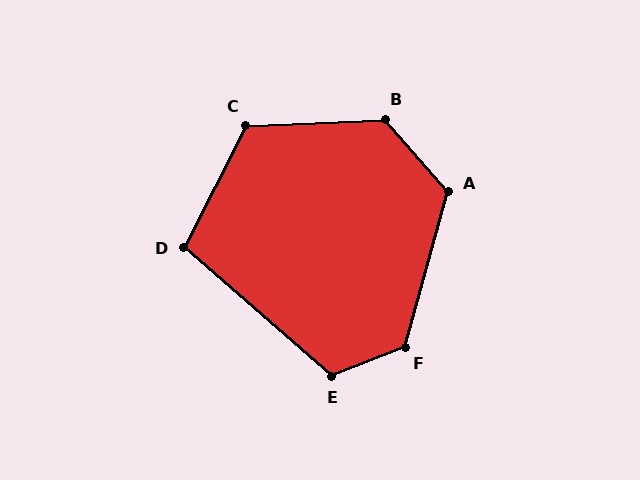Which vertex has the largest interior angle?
B, at approximately 129 degrees.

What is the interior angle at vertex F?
Approximately 127 degrees (obtuse).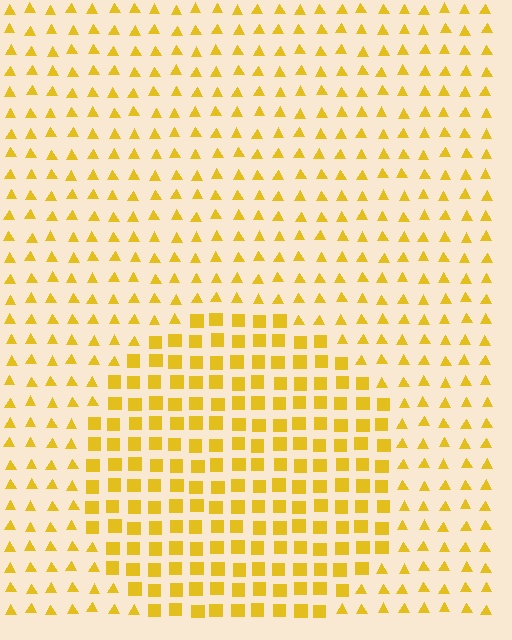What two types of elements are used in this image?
The image uses squares inside the circle region and triangles outside it.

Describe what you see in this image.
The image is filled with small yellow elements arranged in a uniform grid. A circle-shaped region contains squares, while the surrounding area contains triangles. The boundary is defined purely by the change in element shape.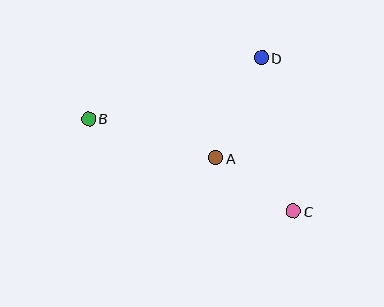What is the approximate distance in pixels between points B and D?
The distance between B and D is approximately 183 pixels.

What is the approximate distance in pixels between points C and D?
The distance between C and D is approximately 157 pixels.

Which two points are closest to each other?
Points A and C are closest to each other.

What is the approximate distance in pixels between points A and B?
The distance between A and B is approximately 133 pixels.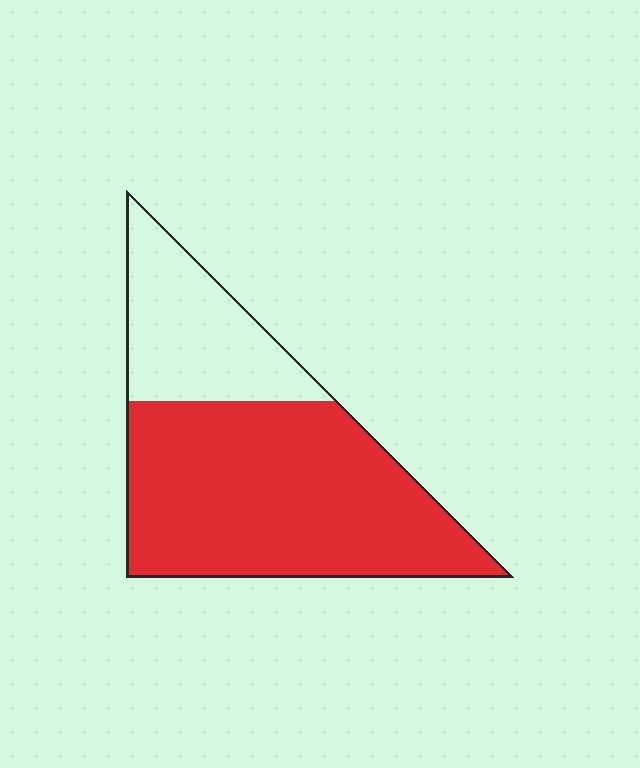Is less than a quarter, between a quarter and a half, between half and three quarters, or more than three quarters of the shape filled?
Between half and three quarters.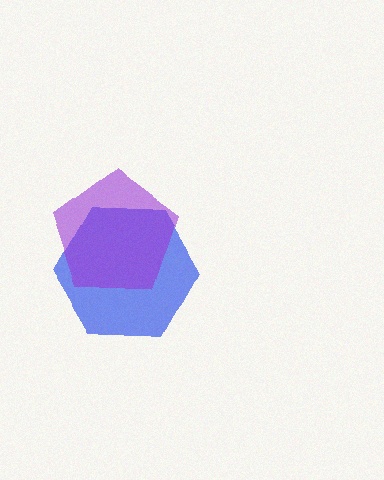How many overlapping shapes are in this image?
There are 2 overlapping shapes in the image.